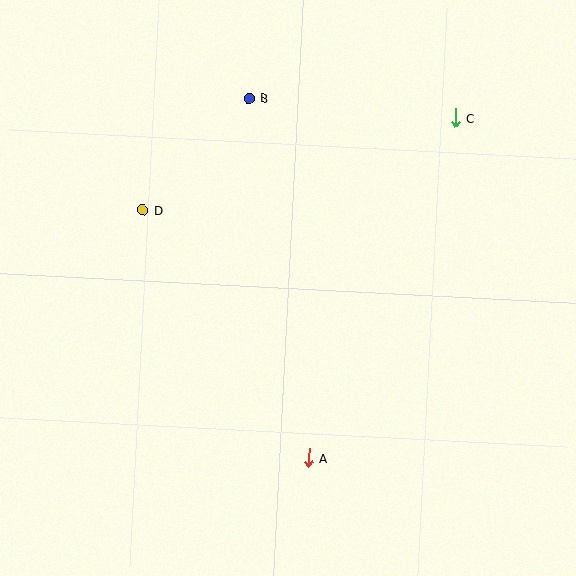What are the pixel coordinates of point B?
Point B is at (249, 98).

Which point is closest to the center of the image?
Point D at (142, 210) is closest to the center.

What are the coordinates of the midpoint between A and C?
The midpoint between A and C is at (382, 288).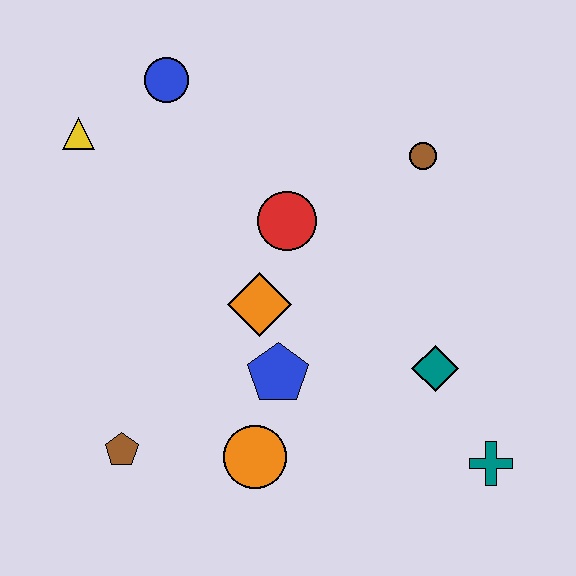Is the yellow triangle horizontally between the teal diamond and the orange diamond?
No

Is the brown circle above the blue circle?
No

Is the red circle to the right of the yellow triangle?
Yes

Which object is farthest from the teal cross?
The yellow triangle is farthest from the teal cross.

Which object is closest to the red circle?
The orange diamond is closest to the red circle.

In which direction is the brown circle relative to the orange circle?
The brown circle is above the orange circle.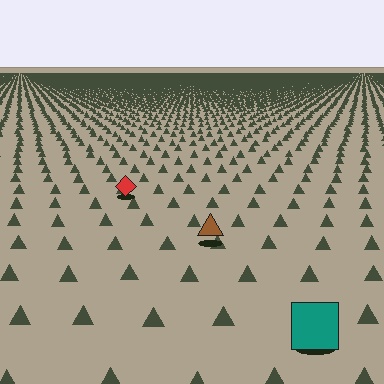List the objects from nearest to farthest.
From nearest to farthest: the teal square, the brown triangle, the red diamond.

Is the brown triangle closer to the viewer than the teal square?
No. The teal square is closer — you can tell from the texture gradient: the ground texture is coarser near it.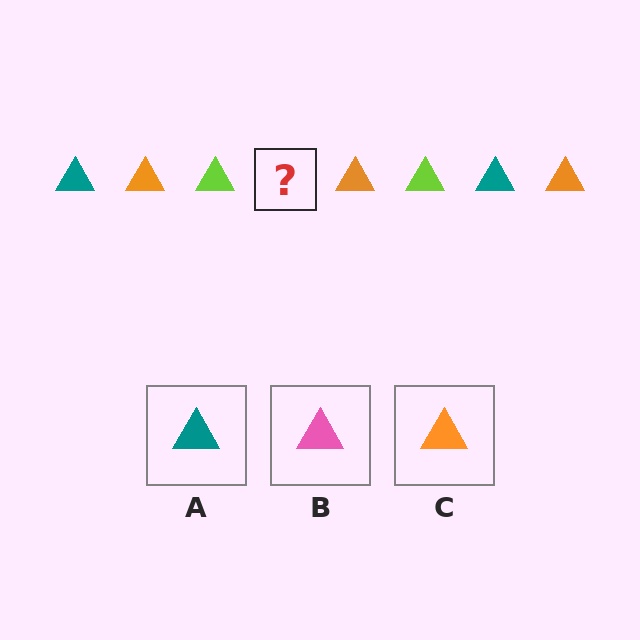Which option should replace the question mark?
Option A.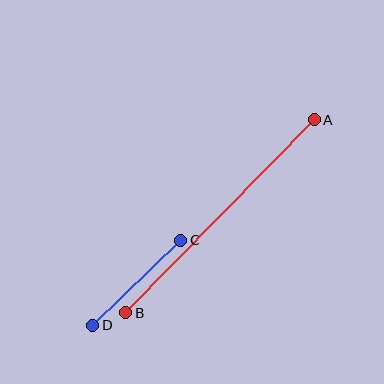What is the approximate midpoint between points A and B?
The midpoint is at approximately (220, 216) pixels.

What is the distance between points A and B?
The distance is approximately 270 pixels.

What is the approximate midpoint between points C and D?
The midpoint is at approximately (137, 283) pixels.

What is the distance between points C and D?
The distance is approximately 122 pixels.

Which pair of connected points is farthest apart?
Points A and B are farthest apart.